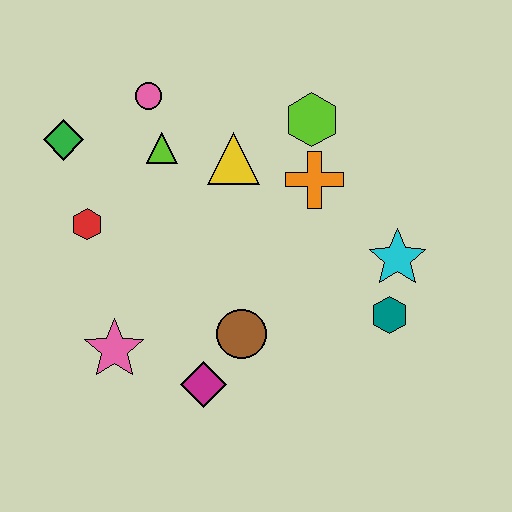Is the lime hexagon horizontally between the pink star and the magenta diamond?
No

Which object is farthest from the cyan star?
The green diamond is farthest from the cyan star.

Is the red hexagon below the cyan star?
No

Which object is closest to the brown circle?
The magenta diamond is closest to the brown circle.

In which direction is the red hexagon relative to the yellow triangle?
The red hexagon is to the left of the yellow triangle.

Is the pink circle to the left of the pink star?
No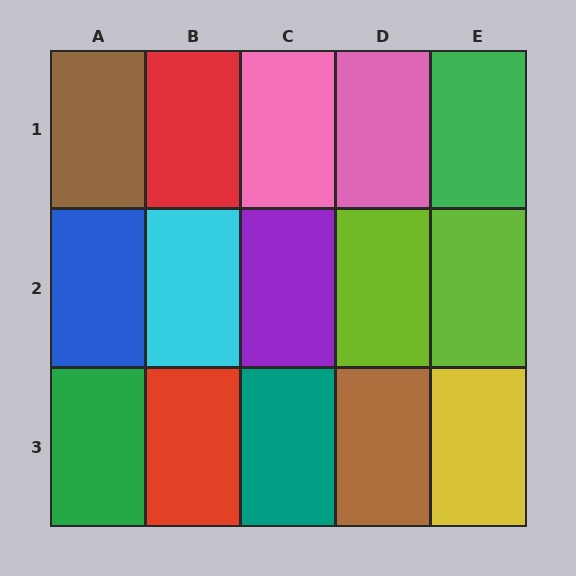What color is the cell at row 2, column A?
Blue.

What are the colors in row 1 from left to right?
Brown, red, pink, pink, green.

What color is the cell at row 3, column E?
Yellow.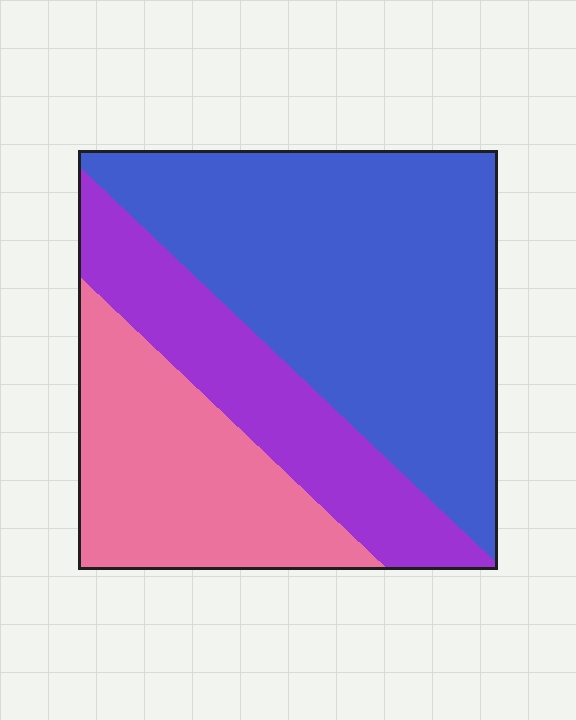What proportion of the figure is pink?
Pink takes up about one quarter (1/4) of the figure.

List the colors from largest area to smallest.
From largest to smallest: blue, pink, purple.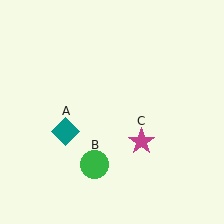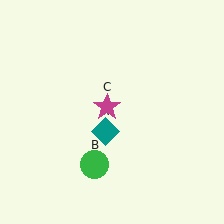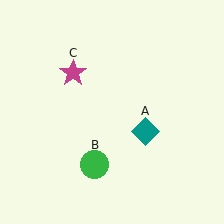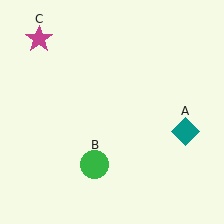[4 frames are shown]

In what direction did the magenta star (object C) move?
The magenta star (object C) moved up and to the left.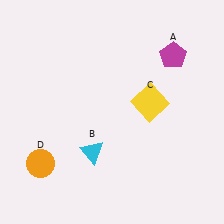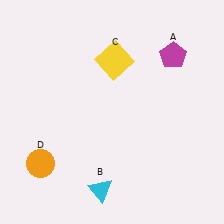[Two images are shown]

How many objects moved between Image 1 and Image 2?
2 objects moved between the two images.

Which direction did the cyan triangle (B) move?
The cyan triangle (B) moved down.